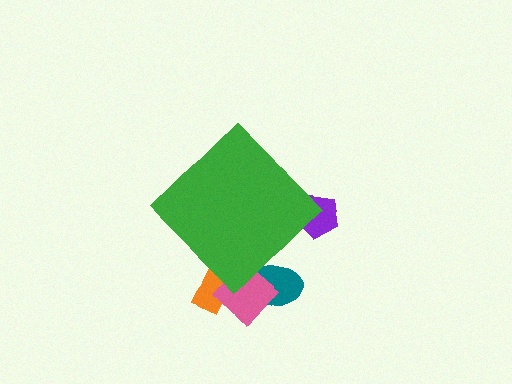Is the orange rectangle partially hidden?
Yes, the orange rectangle is partially hidden behind the green diamond.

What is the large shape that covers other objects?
A green diamond.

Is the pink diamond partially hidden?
Yes, the pink diamond is partially hidden behind the green diamond.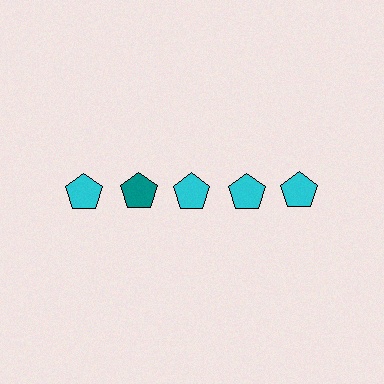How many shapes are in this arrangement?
There are 5 shapes arranged in a grid pattern.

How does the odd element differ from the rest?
It has a different color: teal instead of cyan.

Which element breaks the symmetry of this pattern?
The teal pentagon in the top row, second from left column breaks the symmetry. All other shapes are cyan pentagons.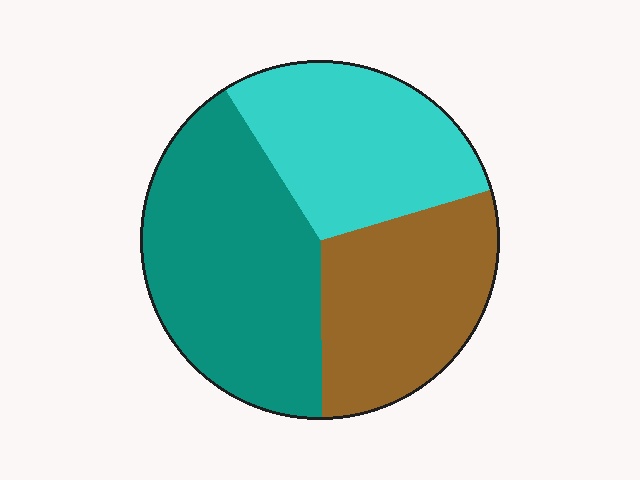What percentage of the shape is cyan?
Cyan takes up about one third (1/3) of the shape.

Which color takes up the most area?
Teal, at roughly 40%.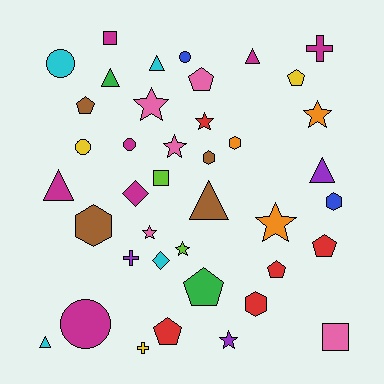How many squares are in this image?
There are 3 squares.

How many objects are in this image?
There are 40 objects.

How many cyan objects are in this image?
There are 4 cyan objects.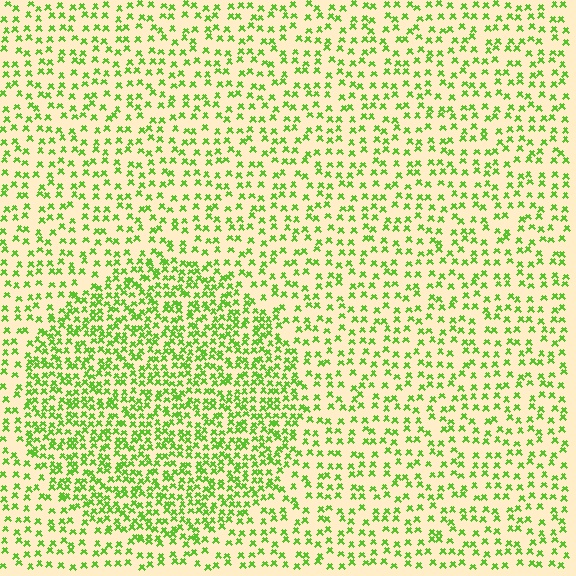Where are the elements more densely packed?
The elements are more densely packed inside the circle boundary.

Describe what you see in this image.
The image contains small lime elements arranged at two different densities. A circle-shaped region is visible where the elements are more densely packed than the surrounding area.